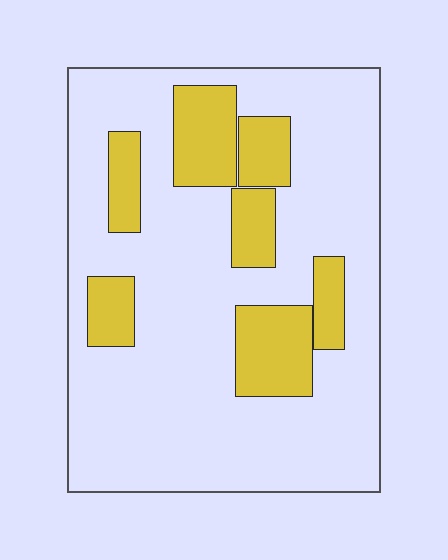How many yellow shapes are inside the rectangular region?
7.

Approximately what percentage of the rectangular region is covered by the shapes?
Approximately 25%.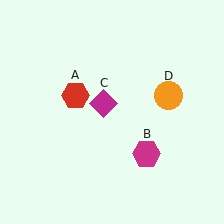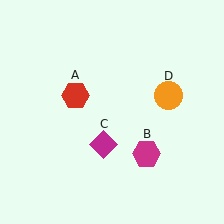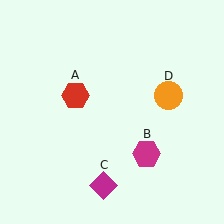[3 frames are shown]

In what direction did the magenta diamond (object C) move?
The magenta diamond (object C) moved down.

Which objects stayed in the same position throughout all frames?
Red hexagon (object A) and magenta hexagon (object B) and orange circle (object D) remained stationary.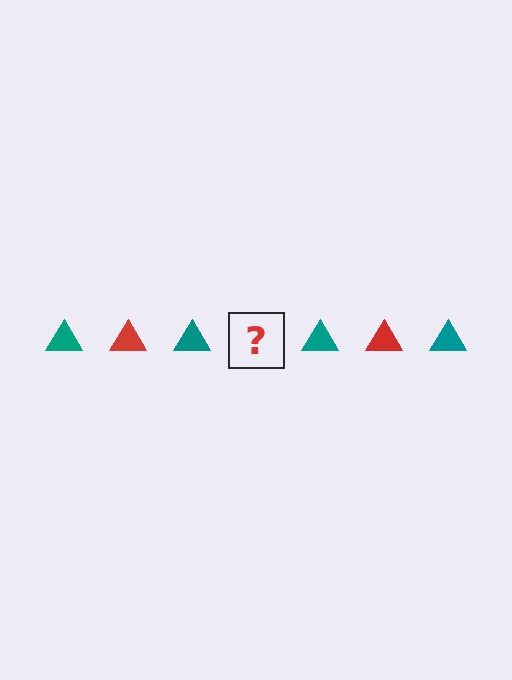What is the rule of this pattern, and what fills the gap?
The rule is that the pattern cycles through teal, red triangles. The gap should be filled with a red triangle.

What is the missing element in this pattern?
The missing element is a red triangle.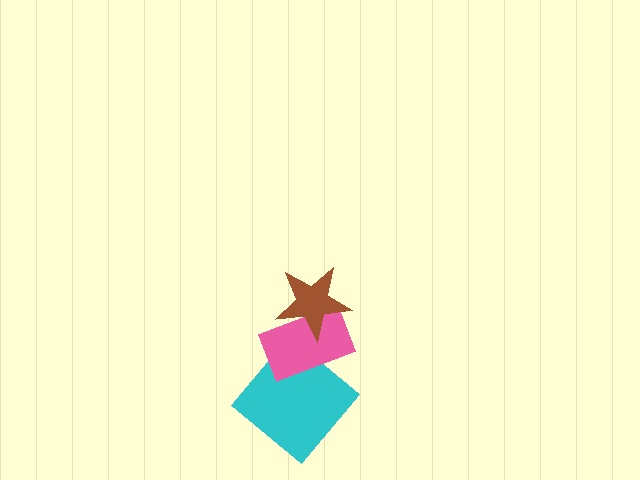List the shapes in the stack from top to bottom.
From top to bottom: the brown star, the pink rectangle, the cyan diamond.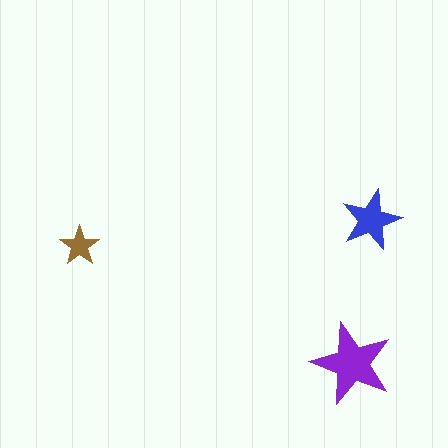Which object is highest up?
The blue star is topmost.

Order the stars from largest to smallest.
the purple one, the blue one, the brown one.